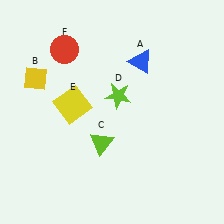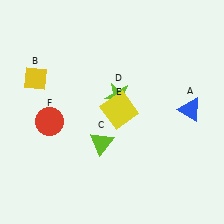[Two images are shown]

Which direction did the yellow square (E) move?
The yellow square (E) moved right.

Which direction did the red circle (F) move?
The red circle (F) moved down.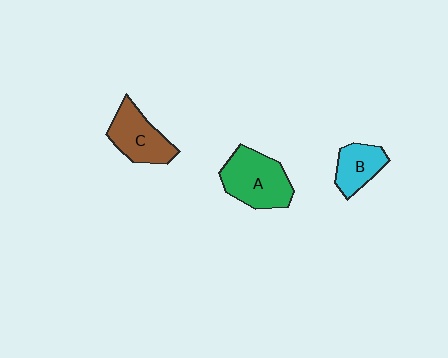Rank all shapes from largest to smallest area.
From largest to smallest: A (green), C (brown), B (cyan).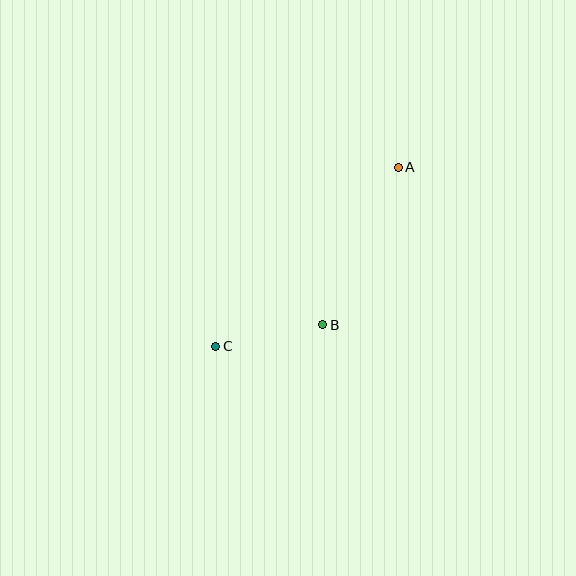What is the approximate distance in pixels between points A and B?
The distance between A and B is approximately 174 pixels.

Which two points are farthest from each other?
Points A and C are farthest from each other.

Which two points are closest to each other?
Points B and C are closest to each other.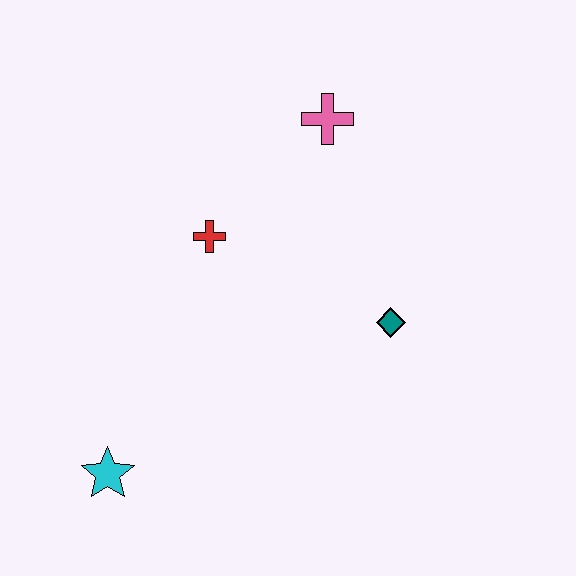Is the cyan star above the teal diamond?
No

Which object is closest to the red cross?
The pink cross is closest to the red cross.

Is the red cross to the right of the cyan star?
Yes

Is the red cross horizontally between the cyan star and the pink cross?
Yes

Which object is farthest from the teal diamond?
The cyan star is farthest from the teal diamond.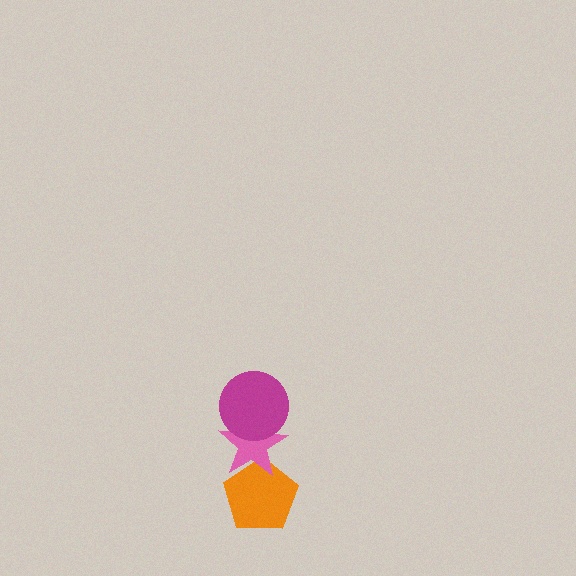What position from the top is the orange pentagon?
The orange pentagon is 3rd from the top.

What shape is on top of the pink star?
The magenta circle is on top of the pink star.